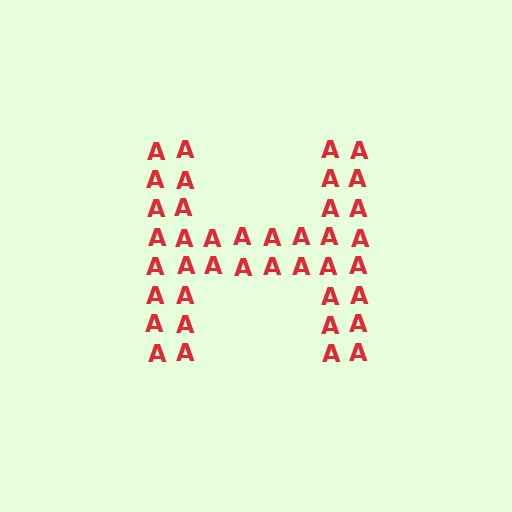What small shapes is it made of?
It is made of small letter A's.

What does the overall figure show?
The overall figure shows the letter H.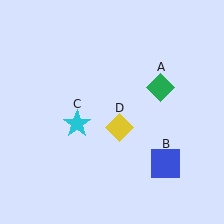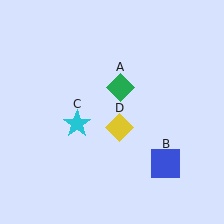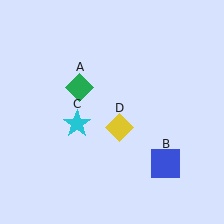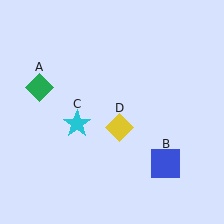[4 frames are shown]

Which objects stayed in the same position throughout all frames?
Blue square (object B) and cyan star (object C) and yellow diamond (object D) remained stationary.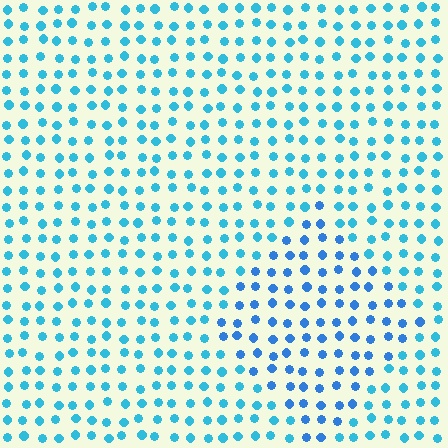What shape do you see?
I see a diamond.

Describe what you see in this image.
The image is filled with small cyan elements in a uniform arrangement. A diamond-shaped region is visible where the elements are tinted to a slightly different hue, forming a subtle color boundary.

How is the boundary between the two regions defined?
The boundary is defined purely by a slight shift in hue (about 22 degrees). Spacing, size, and orientation are identical on both sides.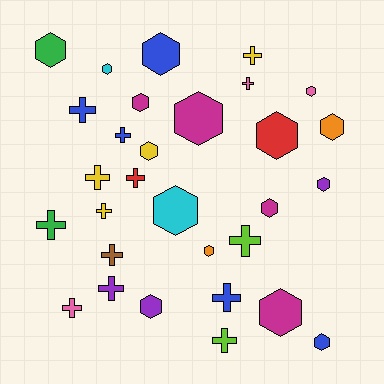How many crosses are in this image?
There are 14 crosses.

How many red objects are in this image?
There are 2 red objects.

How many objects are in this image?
There are 30 objects.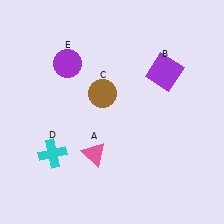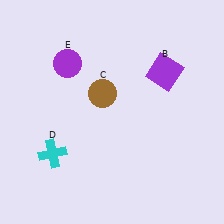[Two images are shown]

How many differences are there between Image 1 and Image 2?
There is 1 difference between the two images.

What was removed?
The pink triangle (A) was removed in Image 2.